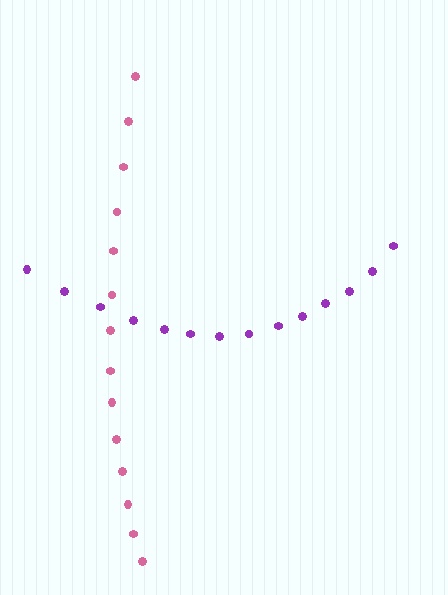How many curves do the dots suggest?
There are 2 distinct paths.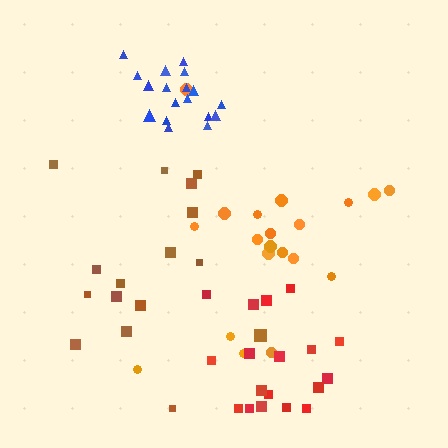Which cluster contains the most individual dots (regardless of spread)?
Orange (20).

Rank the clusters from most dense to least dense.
blue, red, orange, brown.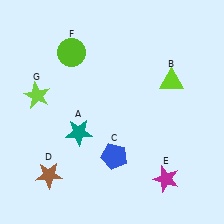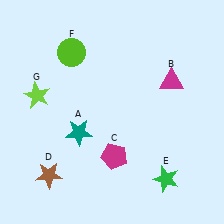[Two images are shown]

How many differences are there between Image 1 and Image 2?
There are 3 differences between the two images.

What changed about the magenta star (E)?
In Image 1, E is magenta. In Image 2, it changed to green.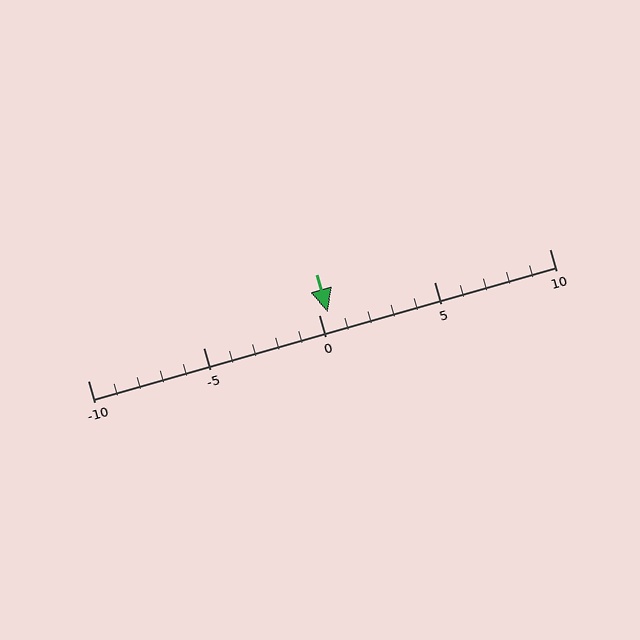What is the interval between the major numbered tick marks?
The major tick marks are spaced 5 units apart.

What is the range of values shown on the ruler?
The ruler shows values from -10 to 10.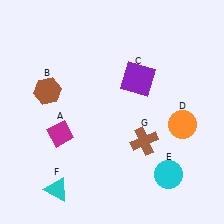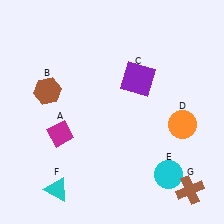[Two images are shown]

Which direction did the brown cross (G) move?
The brown cross (G) moved down.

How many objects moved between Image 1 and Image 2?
1 object moved between the two images.